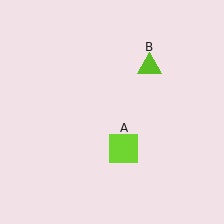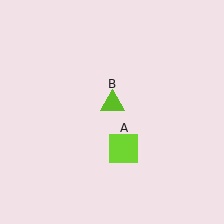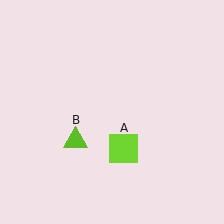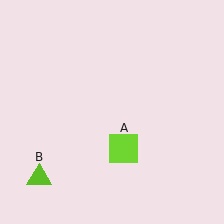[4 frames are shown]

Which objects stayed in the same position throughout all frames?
Lime square (object A) remained stationary.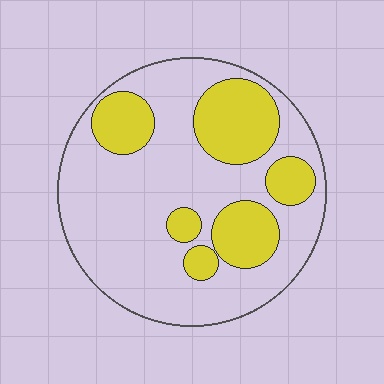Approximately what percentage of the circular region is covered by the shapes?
Approximately 30%.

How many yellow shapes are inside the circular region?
6.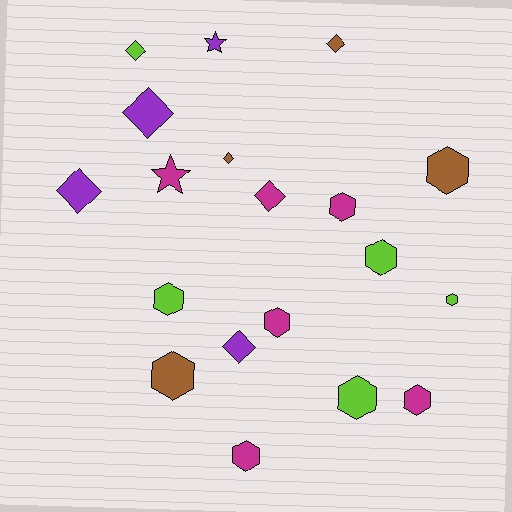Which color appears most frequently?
Magenta, with 6 objects.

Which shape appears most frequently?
Hexagon, with 10 objects.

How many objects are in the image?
There are 19 objects.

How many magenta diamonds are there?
There is 1 magenta diamond.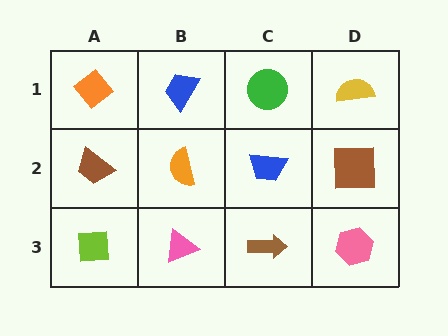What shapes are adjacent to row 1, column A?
A brown trapezoid (row 2, column A), a blue trapezoid (row 1, column B).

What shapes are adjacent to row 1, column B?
An orange semicircle (row 2, column B), an orange diamond (row 1, column A), a green circle (row 1, column C).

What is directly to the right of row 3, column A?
A pink triangle.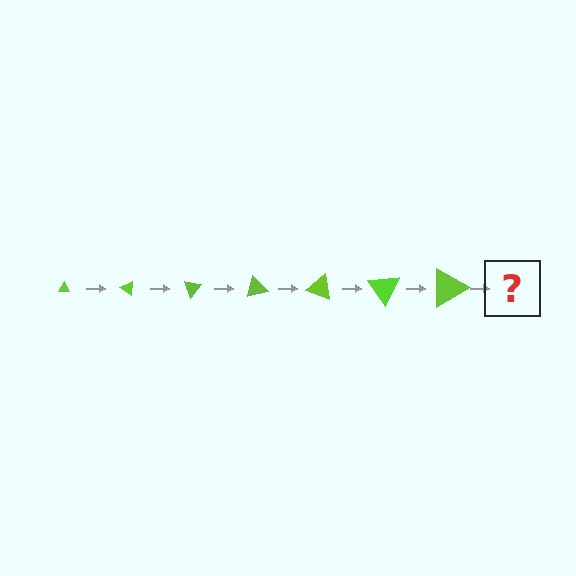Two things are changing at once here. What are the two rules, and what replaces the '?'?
The two rules are that the triangle grows larger each step and it rotates 35 degrees each step. The '?' should be a triangle, larger than the previous one and rotated 245 degrees from the start.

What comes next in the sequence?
The next element should be a triangle, larger than the previous one and rotated 245 degrees from the start.